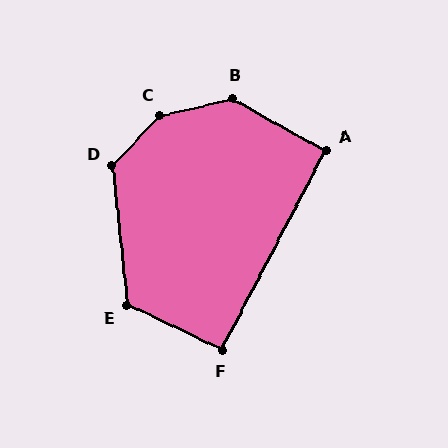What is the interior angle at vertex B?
Approximately 137 degrees (obtuse).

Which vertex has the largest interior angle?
C, at approximately 147 degrees.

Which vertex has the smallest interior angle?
A, at approximately 92 degrees.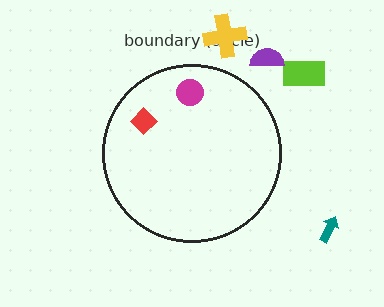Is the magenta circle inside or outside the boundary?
Inside.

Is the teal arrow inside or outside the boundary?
Outside.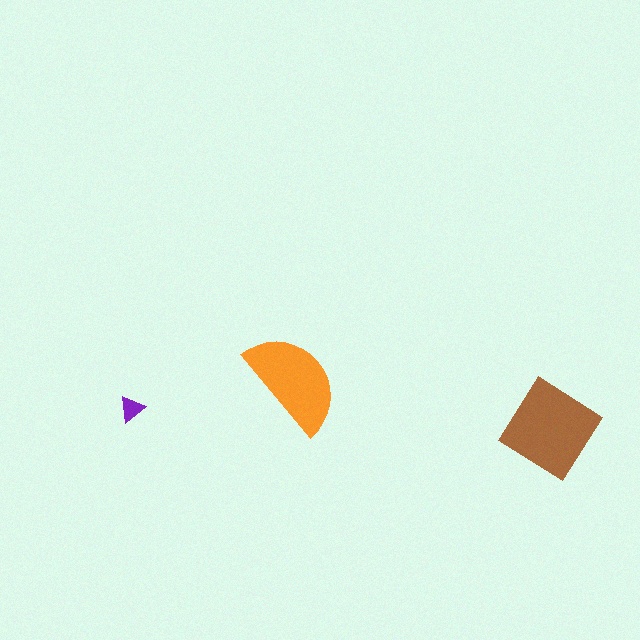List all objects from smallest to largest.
The purple triangle, the orange semicircle, the brown diamond.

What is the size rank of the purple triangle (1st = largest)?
3rd.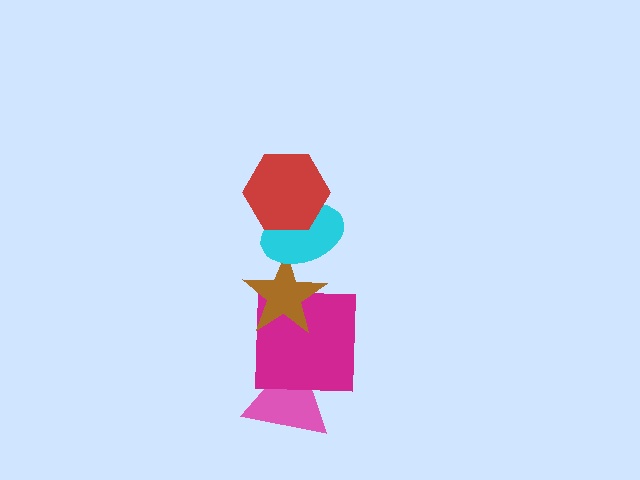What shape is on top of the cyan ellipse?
The red hexagon is on top of the cyan ellipse.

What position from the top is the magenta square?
The magenta square is 4th from the top.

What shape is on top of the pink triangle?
The magenta square is on top of the pink triangle.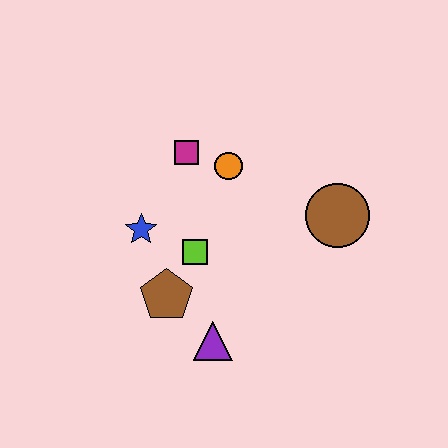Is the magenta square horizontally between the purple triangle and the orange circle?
No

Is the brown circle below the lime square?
No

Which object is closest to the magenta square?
The orange circle is closest to the magenta square.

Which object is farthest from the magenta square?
The purple triangle is farthest from the magenta square.